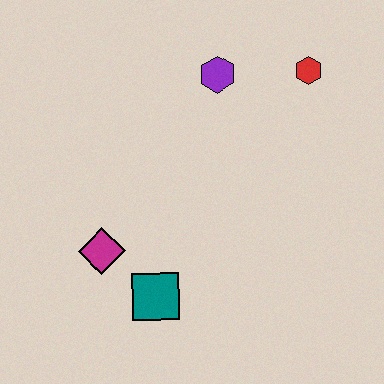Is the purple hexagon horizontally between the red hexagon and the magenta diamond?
Yes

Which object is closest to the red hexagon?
The purple hexagon is closest to the red hexagon.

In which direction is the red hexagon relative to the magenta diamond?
The red hexagon is to the right of the magenta diamond.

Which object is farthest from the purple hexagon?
The teal square is farthest from the purple hexagon.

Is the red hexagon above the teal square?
Yes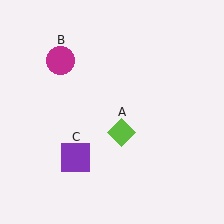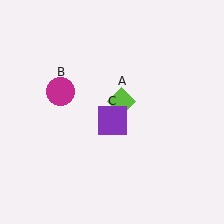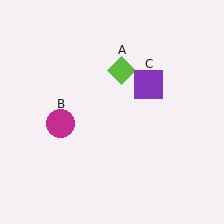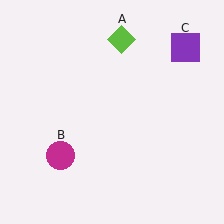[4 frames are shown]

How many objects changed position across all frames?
3 objects changed position: lime diamond (object A), magenta circle (object B), purple square (object C).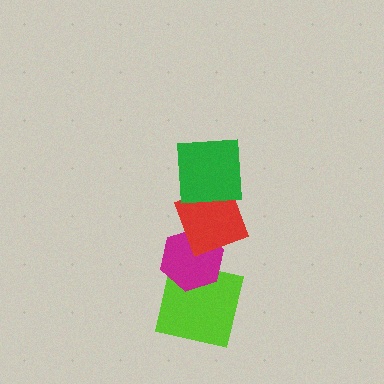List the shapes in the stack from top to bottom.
From top to bottom: the green square, the red square, the magenta hexagon, the lime square.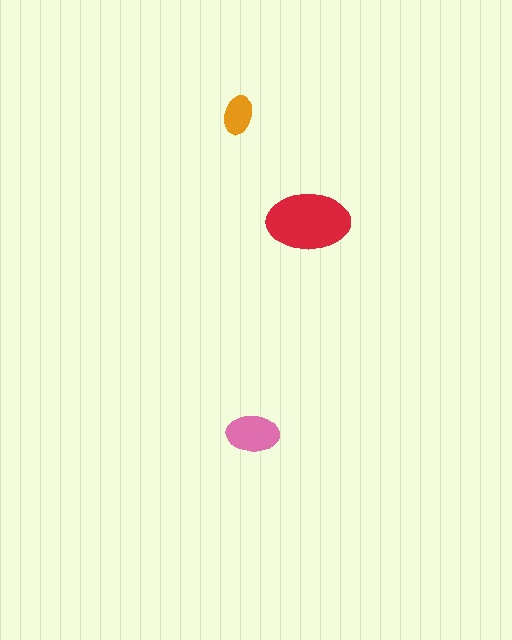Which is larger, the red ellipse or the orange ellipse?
The red one.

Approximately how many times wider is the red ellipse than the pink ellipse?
About 1.5 times wider.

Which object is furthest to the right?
The red ellipse is rightmost.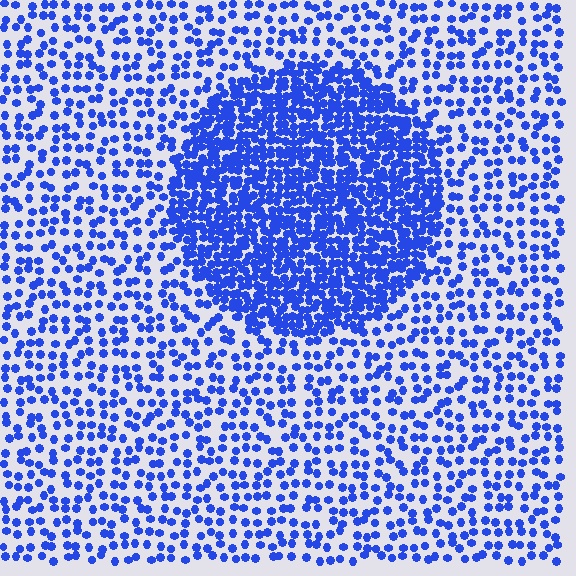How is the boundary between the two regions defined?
The boundary is defined by a change in element density (approximately 2.5x ratio). All elements are the same color, size, and shape.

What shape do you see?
I see a circle.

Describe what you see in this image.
The image contains small blue elements arranged at two different densities. A circle-shaped region is visible where the elements are more densely packed than the surrounding area.